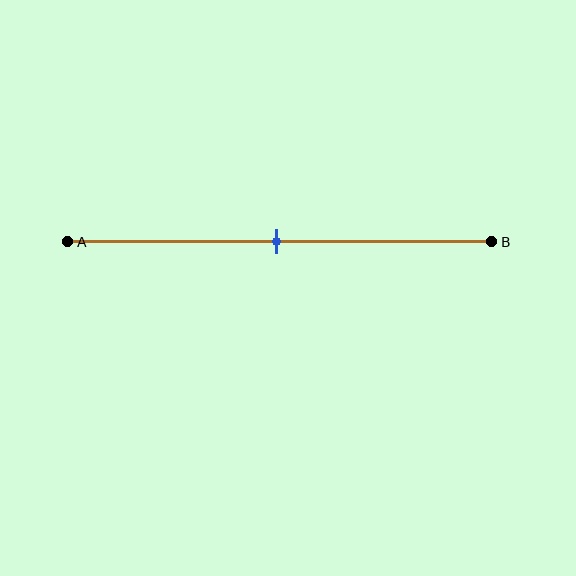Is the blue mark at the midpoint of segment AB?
Yes, the mark is approximately at the midpoint.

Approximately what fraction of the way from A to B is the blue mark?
The blue mark is approximately 50% of the way from A to B.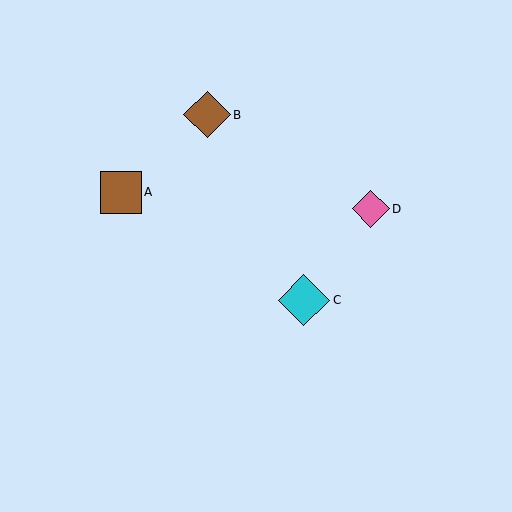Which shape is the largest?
The cyan diamond (labeled C) is the largest.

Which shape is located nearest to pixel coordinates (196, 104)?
The brown diamond (labeled B) at (207, 115) is nearest to that location.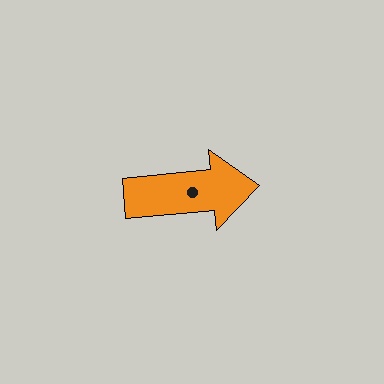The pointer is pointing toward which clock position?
Roughly 3 o'clock.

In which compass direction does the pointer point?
East.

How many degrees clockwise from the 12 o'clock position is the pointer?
Approximately 85 degrees.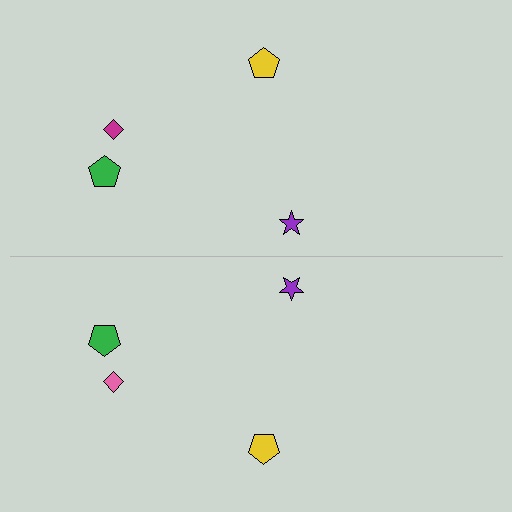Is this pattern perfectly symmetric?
No, the pattern is not perfectly symmetric. The pink diamond on the bottom side breaks the symmetry — its mirror counterpart is magenta.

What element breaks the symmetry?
The pink diamond on the bottom side breaks the symmetry — its mirror counterpart is magenta.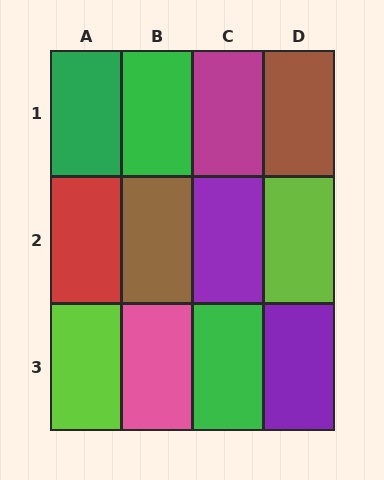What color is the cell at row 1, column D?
Brown.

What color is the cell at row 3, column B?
Pink.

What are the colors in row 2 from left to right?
Red, brown, purple, lime.